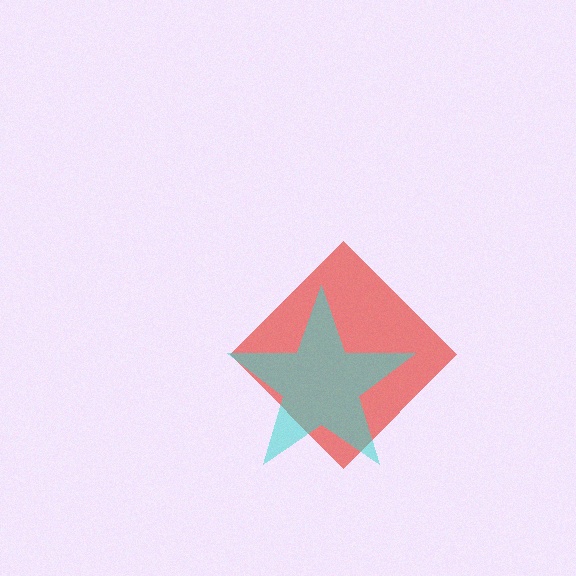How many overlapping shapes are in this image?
There are 2 overlapping shapes in the image.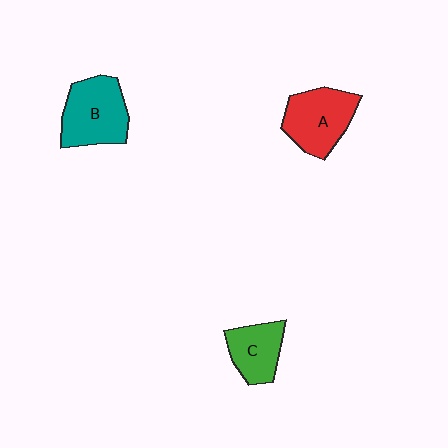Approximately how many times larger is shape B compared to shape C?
Approximately 1.4 times.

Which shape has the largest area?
Shape B (teal).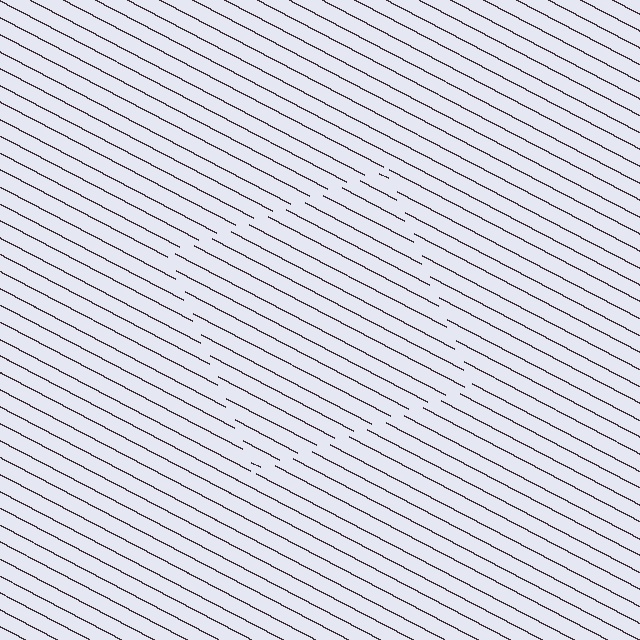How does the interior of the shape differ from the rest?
The interior of the shape contains the same grating, shifted by half a period — the contour is defined by the phase discontinuity where line-ends from the inner and outer gratings abut.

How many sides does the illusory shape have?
4 sides — the line-ends trace a square.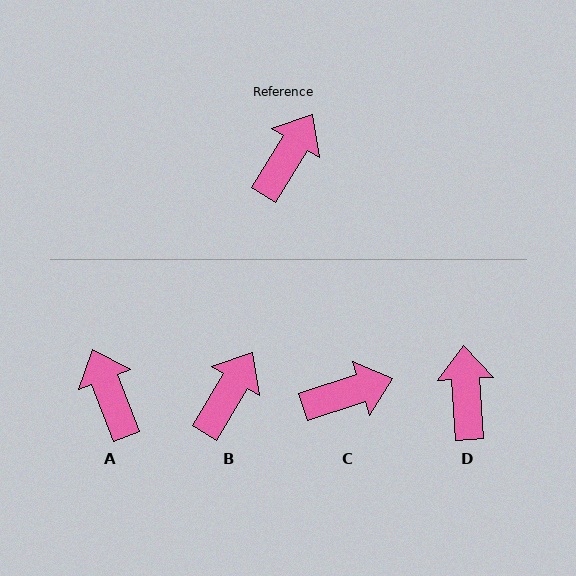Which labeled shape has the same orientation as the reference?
B.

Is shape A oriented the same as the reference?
No, it is off by about 53 degrees.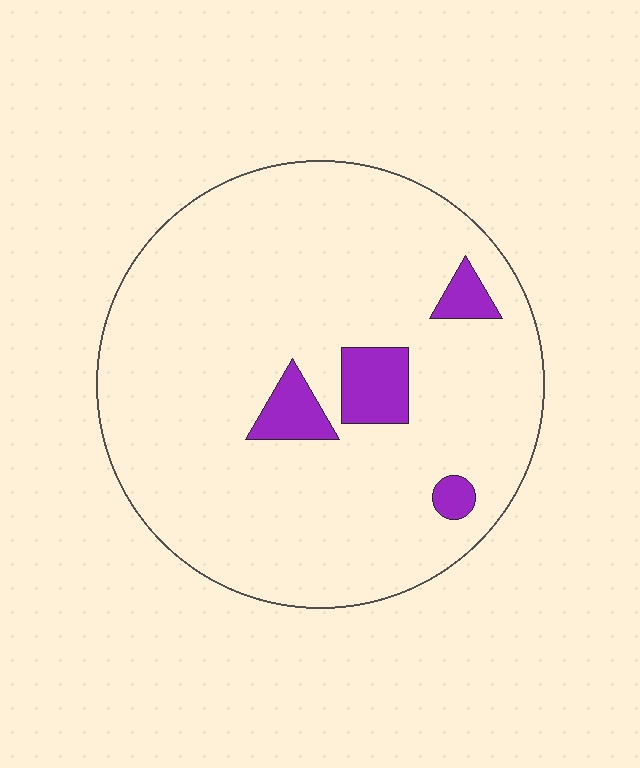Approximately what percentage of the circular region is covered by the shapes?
Approximately 10%.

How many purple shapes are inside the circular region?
4.